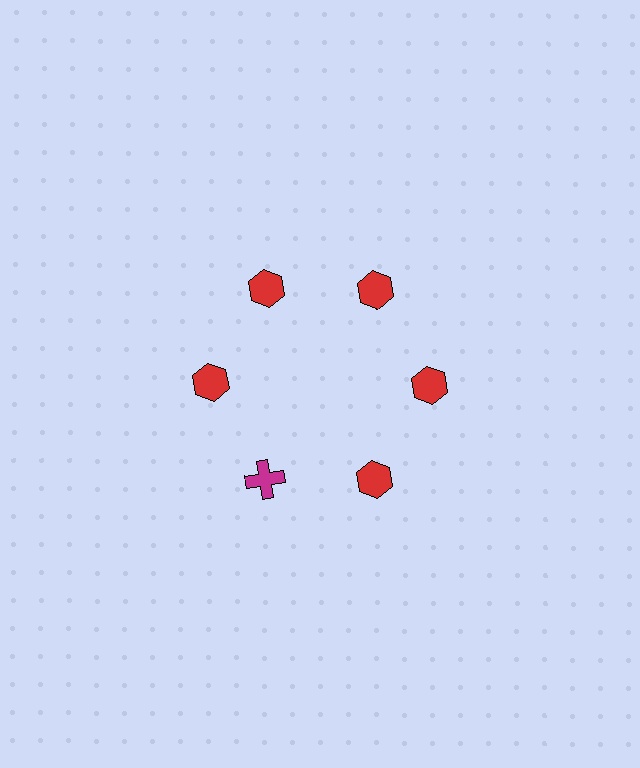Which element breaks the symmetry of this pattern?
The magenta cross at roughly the 7 o'clock position breaks the symmetry. All other shapes are red hexagons.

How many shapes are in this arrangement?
There are 6 shapes arranged in a ring pattern.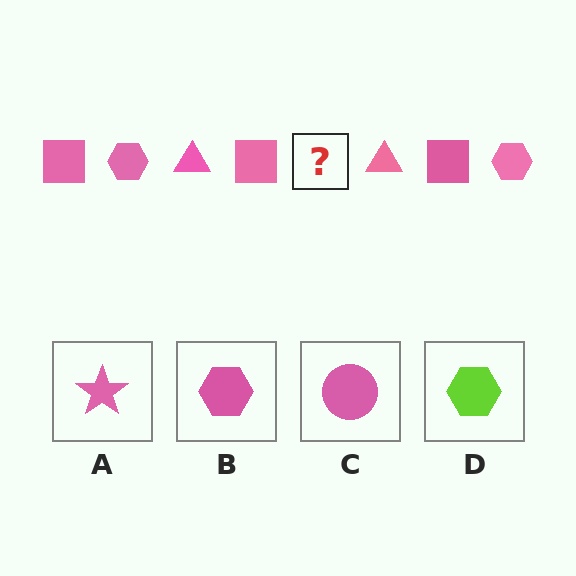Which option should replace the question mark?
Option B.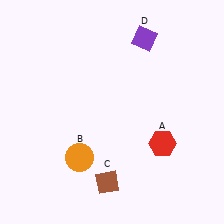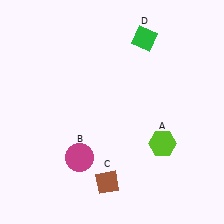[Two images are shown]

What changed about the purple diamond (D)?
In Image 1, D is purple. In Image 2, it changed to green.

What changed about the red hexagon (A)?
In Image 1, A is red. In Image 2, it changed to lime.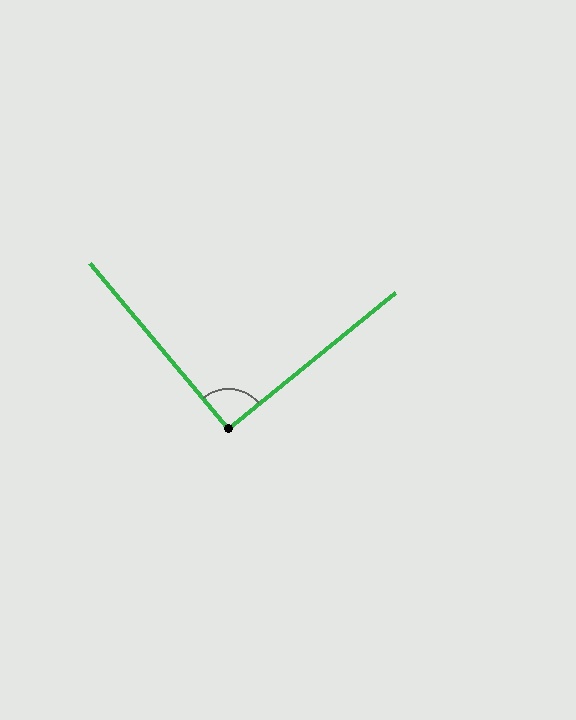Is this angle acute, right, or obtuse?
It is approximately a right angle.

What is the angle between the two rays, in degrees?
Approximately 91 degrees.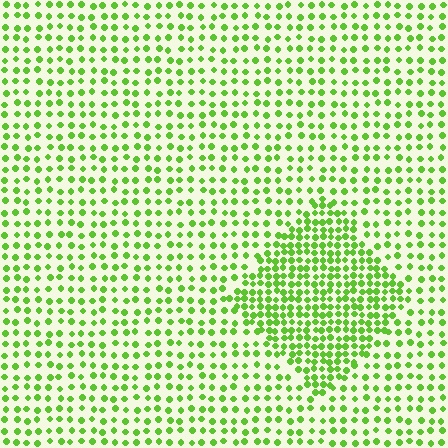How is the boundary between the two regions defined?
The boundary is defined by a change in element density (approximately 2.0x ratio). All elements are the same color, size, and shape.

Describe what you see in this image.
The image contains small lime elements arranged at two different densities. A diamond-shaped region is visible where the elements are more densely packed than the surrounding area.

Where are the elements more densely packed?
The elements are more densely packed inside the diamond boundary.